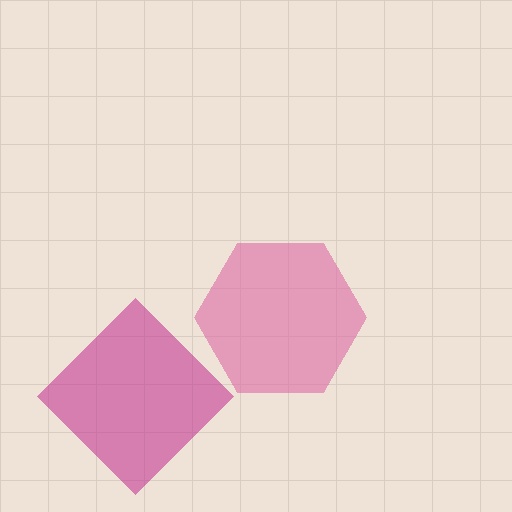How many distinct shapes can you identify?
There are 2 distinct shapes: a pink hexagon, a magenta diamond.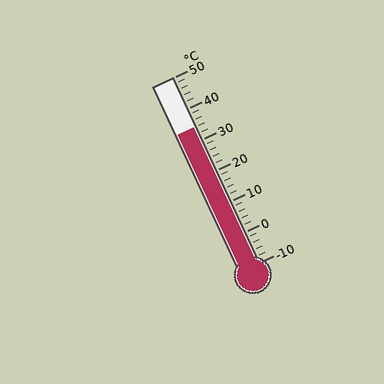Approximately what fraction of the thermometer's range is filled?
The thermometer is filled to approximately 75% of its range.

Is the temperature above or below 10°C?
The temperature is above 10°C.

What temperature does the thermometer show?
The thermometer shows approximately 34°C.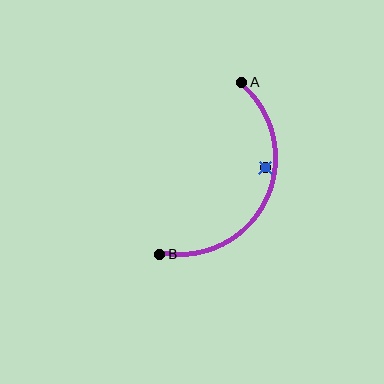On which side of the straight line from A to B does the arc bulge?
The arc bulges to the right of the straight line connecting A and B.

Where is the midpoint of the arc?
The arc midpoint is the point on the curve farthest from the straight line joining A and B. It sits to the right of that line.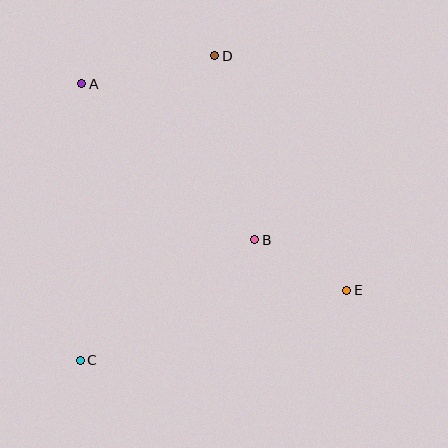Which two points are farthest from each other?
Points A and E are farthest from each other.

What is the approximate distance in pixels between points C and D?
The distance between C and D is approximately 333 pixels.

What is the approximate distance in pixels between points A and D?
The distance between A and D is approximately 136 pixels.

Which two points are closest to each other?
Points B and E are closest to each other.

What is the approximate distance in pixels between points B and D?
The distance between B and D is approximately 188 pixels.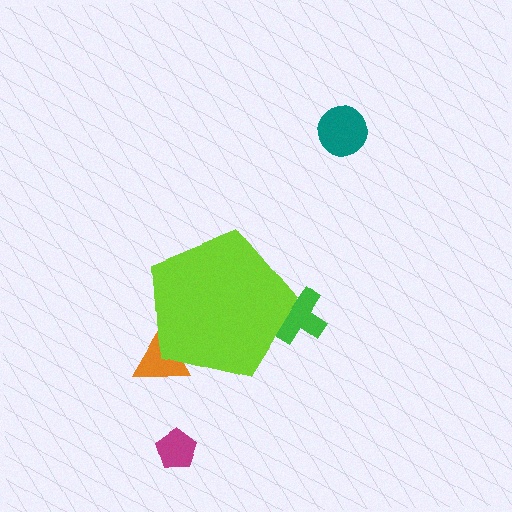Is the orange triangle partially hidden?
Yes, the orange triangle is partially hidden behind the lime pentagon.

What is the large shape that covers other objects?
A lime pentagon.